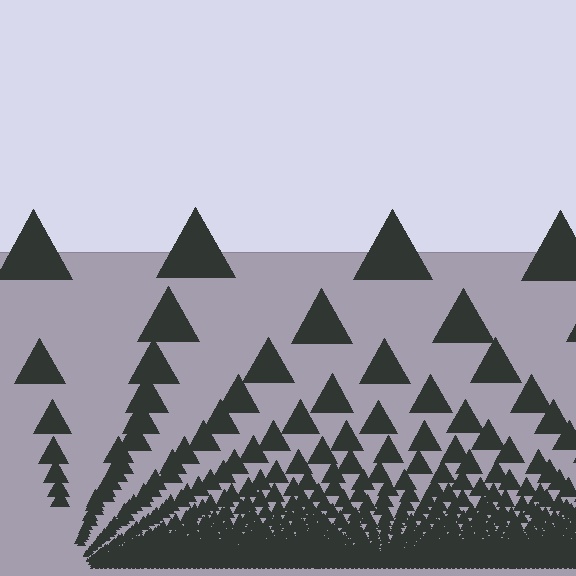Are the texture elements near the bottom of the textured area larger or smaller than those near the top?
Smaller. The gradient is inverted — elements near the bottom are smaller and denser.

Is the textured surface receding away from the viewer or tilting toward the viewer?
The surface appears to tilt toward the viewer. Texture elements get larger and sparser toward the top.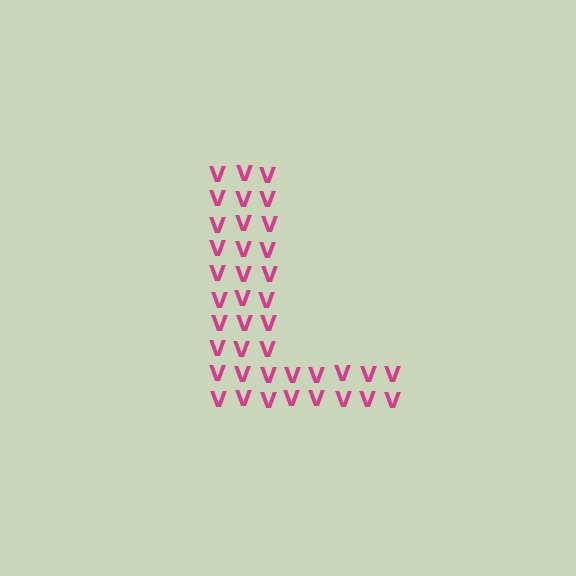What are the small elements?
The small elements are letter V's.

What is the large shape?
The large shape is the letter L.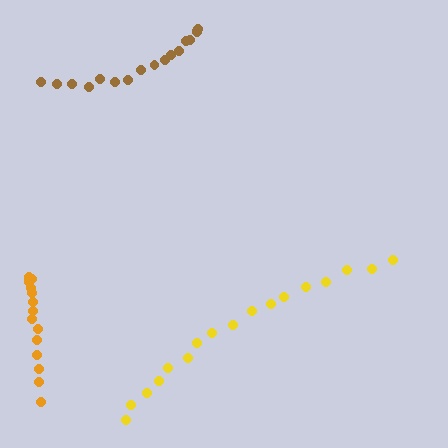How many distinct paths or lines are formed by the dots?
There are 3 distinct paths.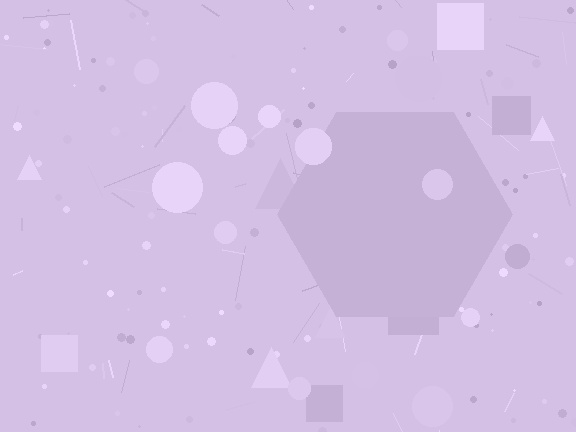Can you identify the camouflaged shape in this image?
The camouflaged shape is a hexagon.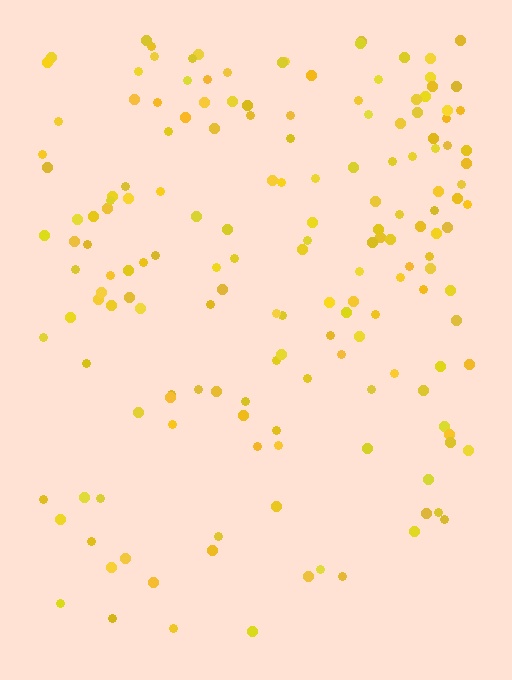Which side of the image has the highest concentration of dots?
The top.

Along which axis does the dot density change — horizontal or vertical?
Vertical.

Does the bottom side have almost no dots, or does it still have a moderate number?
Still a moderate number, just noticeably fewer than the top.